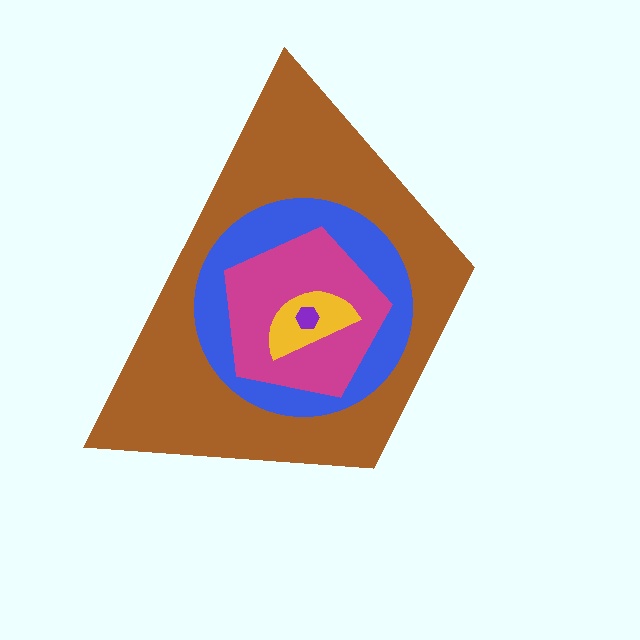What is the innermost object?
The purple hexagon.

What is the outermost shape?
The brown trapezoid.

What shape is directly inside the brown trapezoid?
The blue circle.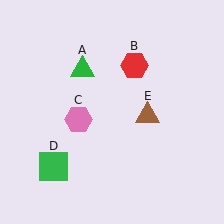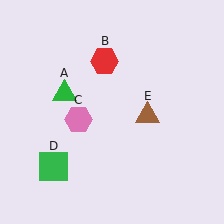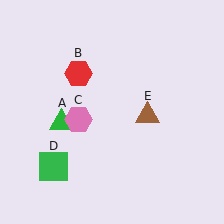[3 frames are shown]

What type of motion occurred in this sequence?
The green triangle (object A), red hexagon (object B) rotated counterclockwise around the center of the scene.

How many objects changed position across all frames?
2 objects changed position: green triangle (object A), red hexagon (object B).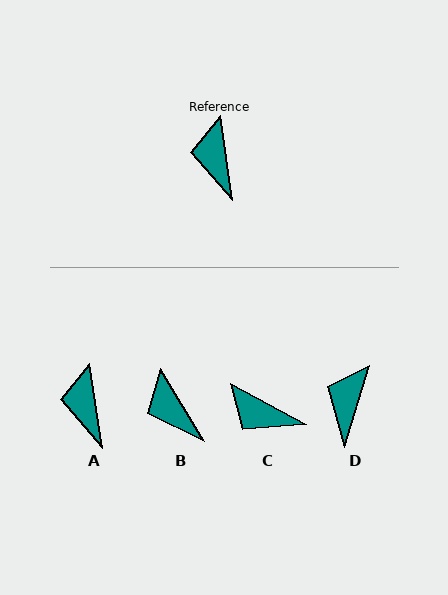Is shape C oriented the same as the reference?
No, it is off by about 54 degrees.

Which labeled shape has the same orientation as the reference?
A.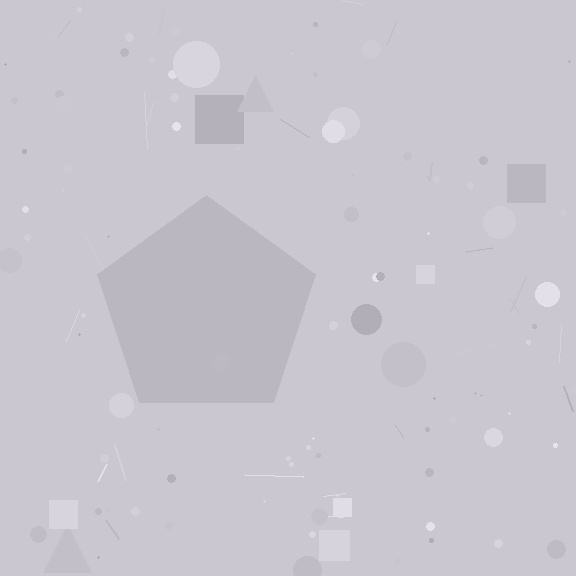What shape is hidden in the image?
A pentagon is hidden in the image.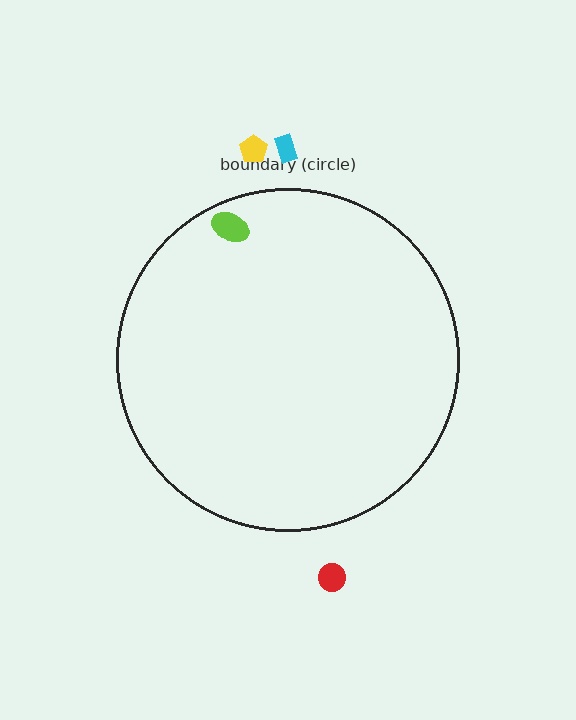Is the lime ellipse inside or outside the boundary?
Inside.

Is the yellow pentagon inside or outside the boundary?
Outside.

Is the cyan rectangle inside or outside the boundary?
Outside.